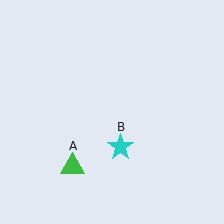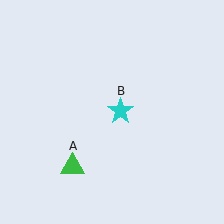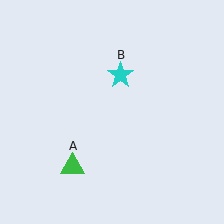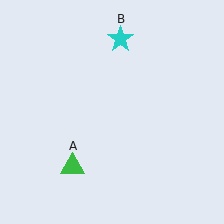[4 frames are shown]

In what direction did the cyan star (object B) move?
The cyan star (object B) moved up.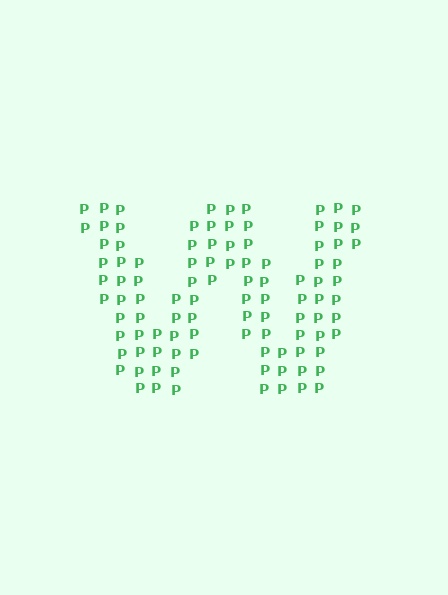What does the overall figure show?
The overall figure shows the letter W.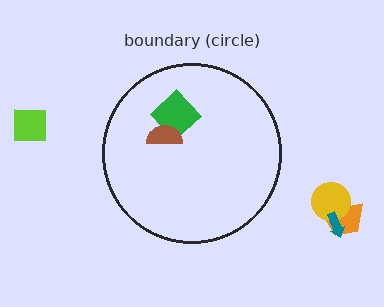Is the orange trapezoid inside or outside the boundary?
Outside.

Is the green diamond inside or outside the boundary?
Inside.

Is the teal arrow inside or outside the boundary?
Outside.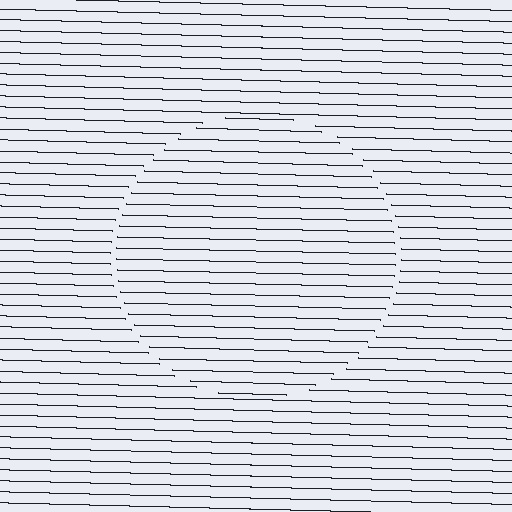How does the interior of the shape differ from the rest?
The interior of the shape contains the same grating, shifted by half a period — the contour is defined by the phase discontinuity where line-ends from the inner and outer gratings abut.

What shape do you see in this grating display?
An illusory circle. The interior of the shape contains the same grating, shifted by half a period — the contour is defined by the phase discontinuity where line-ends from the inner and outer gratings abut.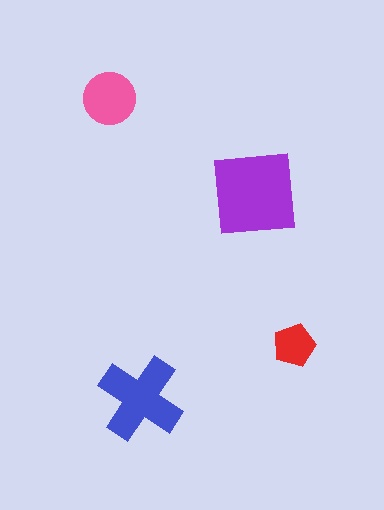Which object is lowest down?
The blue cross is bottommost.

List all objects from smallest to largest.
The red pentagon, the pink circle, the blue cross, the purple square.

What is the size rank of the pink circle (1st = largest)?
3rd.